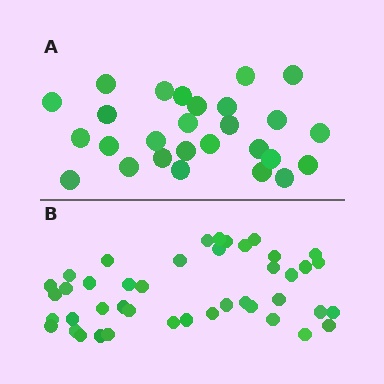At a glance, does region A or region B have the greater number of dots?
Region B (the bottom region) has more dots.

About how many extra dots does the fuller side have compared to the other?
Region B has approximately 15 more dots than region A.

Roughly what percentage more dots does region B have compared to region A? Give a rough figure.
About 60% more.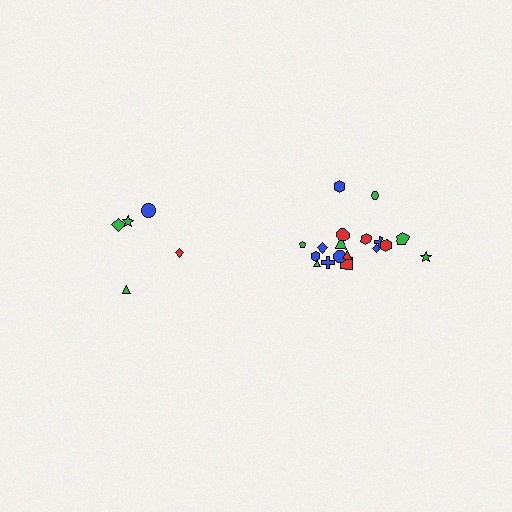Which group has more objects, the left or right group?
The right group.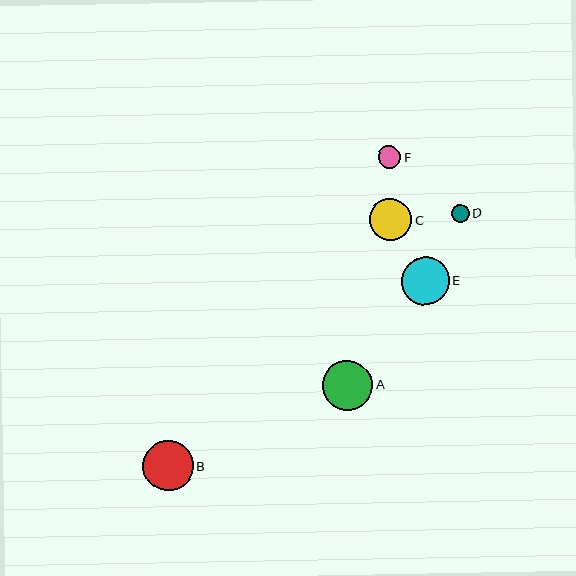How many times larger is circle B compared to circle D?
Circle B is approximately 2.9 times the size of circle D.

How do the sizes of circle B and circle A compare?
Circle B and circle A are approximately the same size.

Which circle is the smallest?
Circle D is the smallest with a size of approximately 18 pixels.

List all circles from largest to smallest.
From largest to smallest: B, A, E, C, F, D.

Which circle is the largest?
Circle B is the largest with a size of approximately 51 pixels.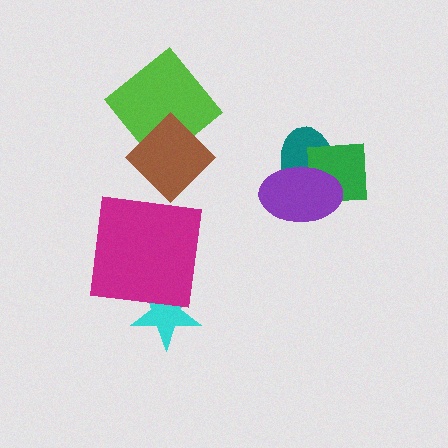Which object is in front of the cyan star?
The magenta square is in front of the cyan star.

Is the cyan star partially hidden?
Yes, it is partially covered by another shape.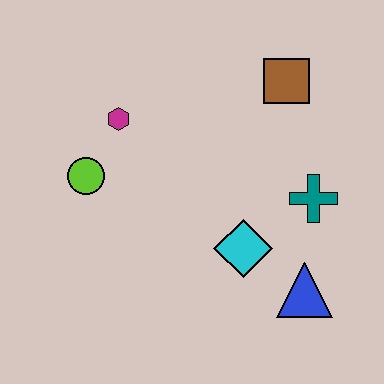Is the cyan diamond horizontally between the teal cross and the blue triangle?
No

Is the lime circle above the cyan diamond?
Yes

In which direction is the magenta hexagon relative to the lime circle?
The magenta hexagon is above the lime circle.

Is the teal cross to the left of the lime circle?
No